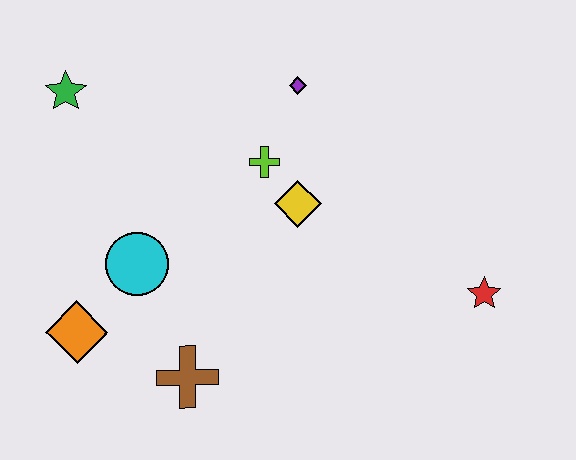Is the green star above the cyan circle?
Yes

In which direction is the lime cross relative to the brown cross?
The lime cross is above the brown cross.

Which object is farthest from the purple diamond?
The orange diamond is farthest from the purple diamond.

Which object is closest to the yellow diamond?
The lime cross is closest to the yellow diamond.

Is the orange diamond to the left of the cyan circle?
Yes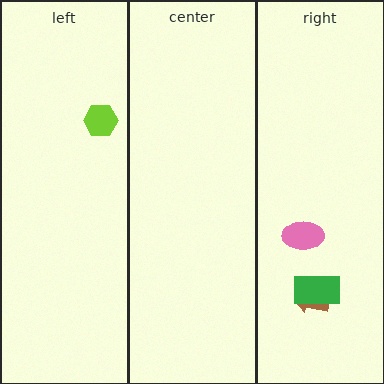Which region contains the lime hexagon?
The left region.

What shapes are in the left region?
The lime hexagon.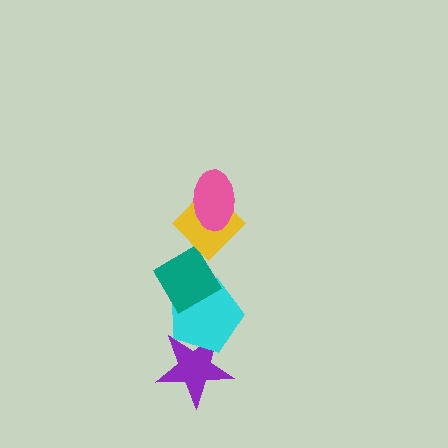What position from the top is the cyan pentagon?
The cyan pentagon is 4th from the top.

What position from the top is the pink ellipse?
The pink ellipse is 1st from the top.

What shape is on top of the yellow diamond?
The pink ellipse is on top of the yellow diamond.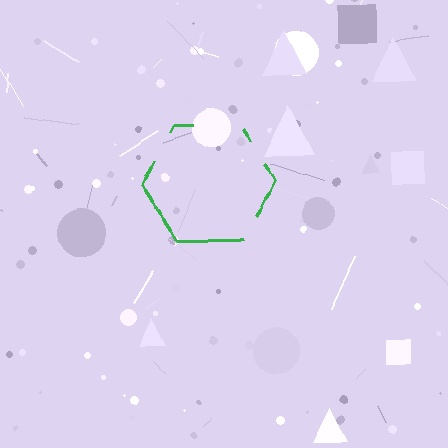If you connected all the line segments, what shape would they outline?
They would outline a hexagon.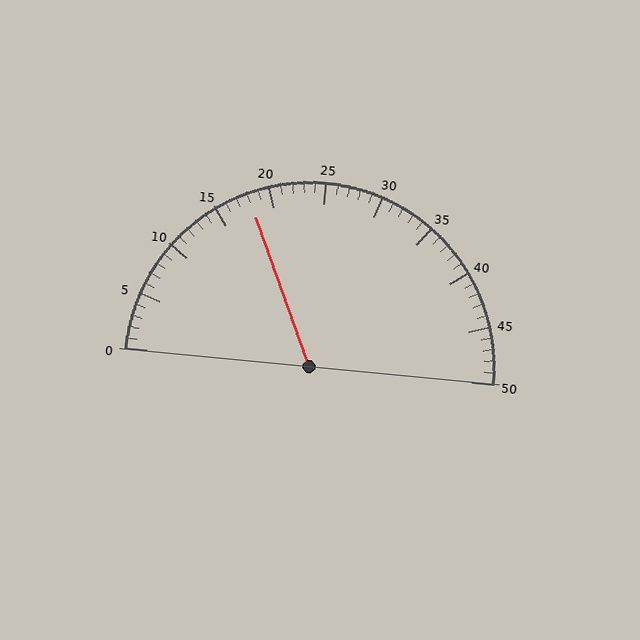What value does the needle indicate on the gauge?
The needle indicates approximately 18.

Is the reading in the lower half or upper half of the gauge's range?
The reading is in the lower half of the range (0 to 50).